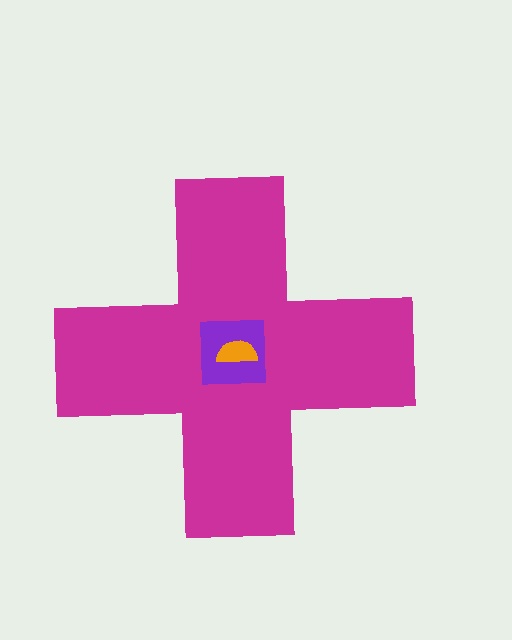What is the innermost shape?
The orange semicircle.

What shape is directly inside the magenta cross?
The purple square.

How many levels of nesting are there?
3.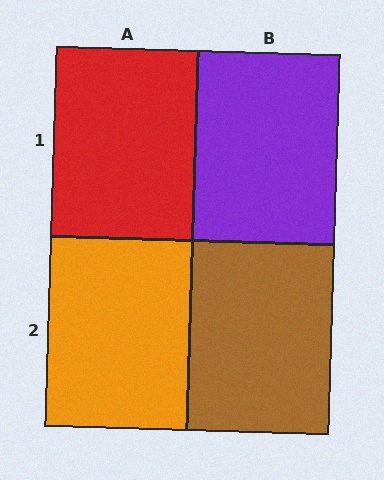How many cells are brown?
1 cell is brown.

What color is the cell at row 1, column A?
Red.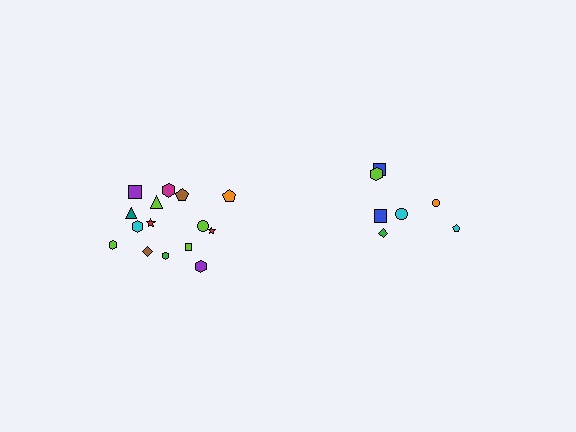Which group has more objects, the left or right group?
The left group.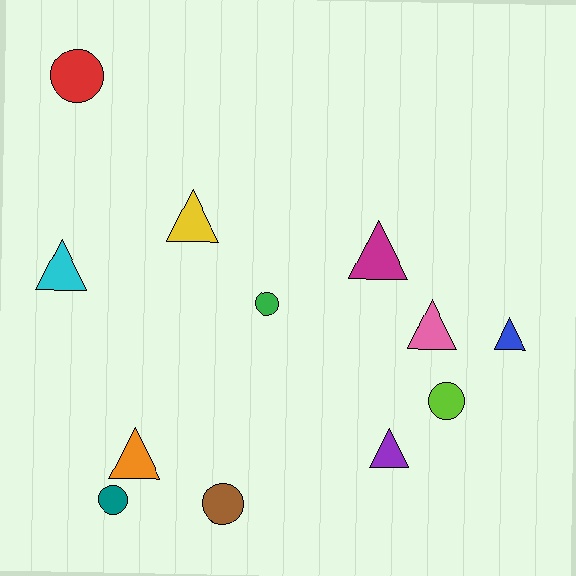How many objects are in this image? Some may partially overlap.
There are 12 objects.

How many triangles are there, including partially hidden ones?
There are 7 triangles.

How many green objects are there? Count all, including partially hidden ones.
There is 1 green object.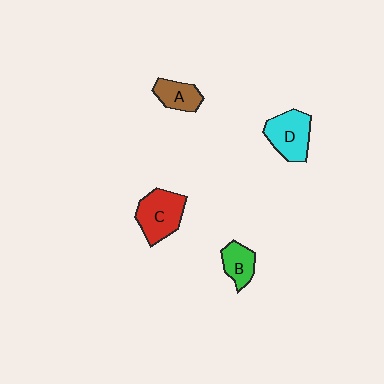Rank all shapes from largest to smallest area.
From largest to smallest: C (red), D (cyan), A (brown), B (green).